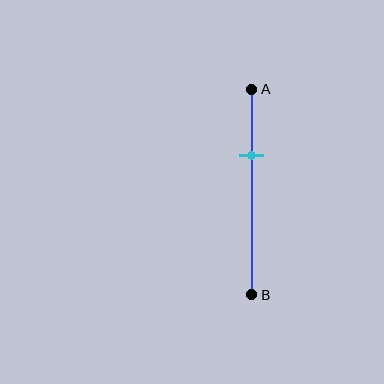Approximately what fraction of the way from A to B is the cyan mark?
The cyan mark is approximately 30% of the way from A to B.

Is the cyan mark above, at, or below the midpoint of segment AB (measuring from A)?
The cyan mark is above the midpoint of segment AB.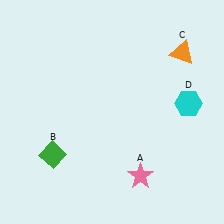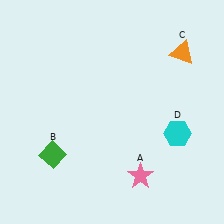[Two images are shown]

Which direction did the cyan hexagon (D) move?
The cyan hexagon (D) moved down.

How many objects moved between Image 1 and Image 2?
1 object moved between the two images.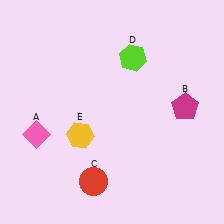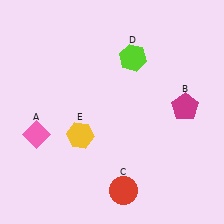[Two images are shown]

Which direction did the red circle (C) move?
The red circle (C) moved right.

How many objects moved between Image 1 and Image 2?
1 object moved between the two images.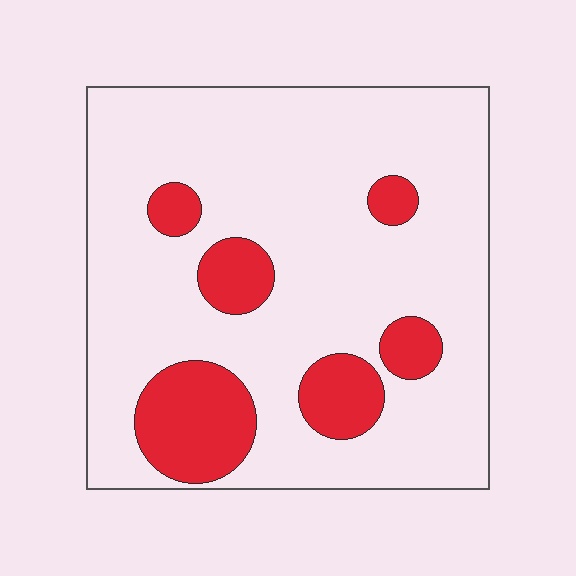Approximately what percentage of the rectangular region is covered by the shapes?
Approximately 20%.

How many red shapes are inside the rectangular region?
6.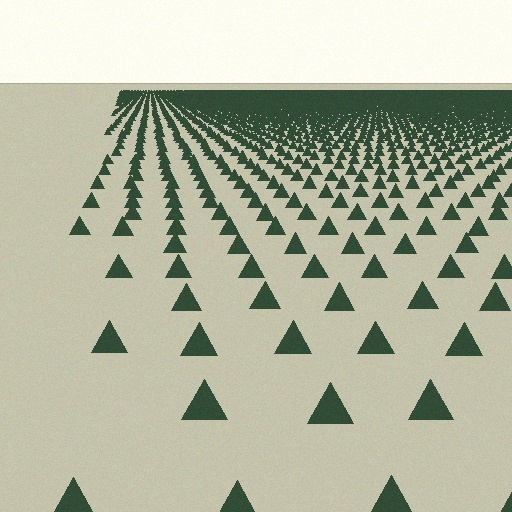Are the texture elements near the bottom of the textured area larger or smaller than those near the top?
Larger. Near the bottom, elements are closer to the viewer and appear at a bigger on-screen size.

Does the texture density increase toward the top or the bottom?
Density increases toward the top.